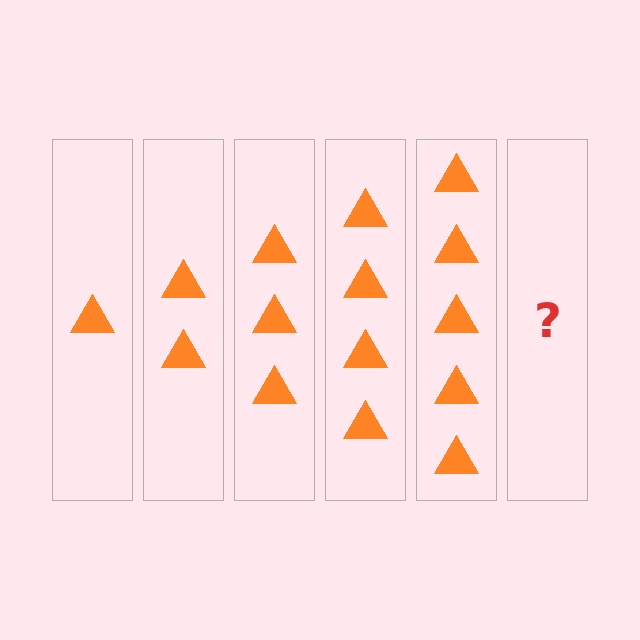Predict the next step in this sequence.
The next step is 6 triangles.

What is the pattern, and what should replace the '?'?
The pattern is that each step adds one more triangle. The '?' should be 6 triangles.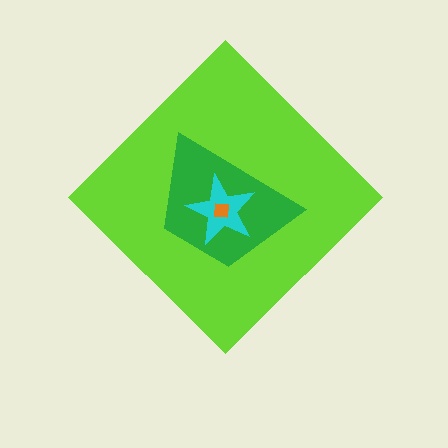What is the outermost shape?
The lime diamond.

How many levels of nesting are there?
4.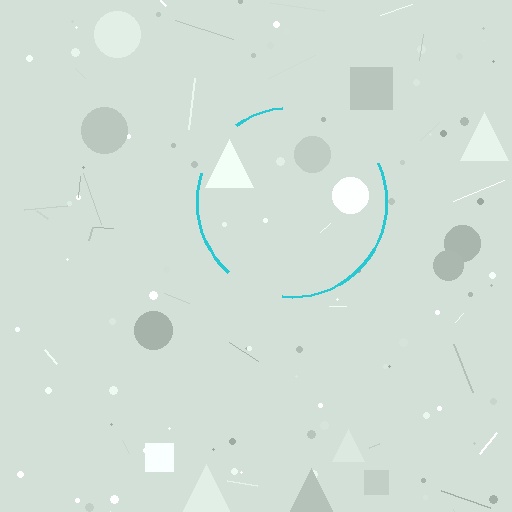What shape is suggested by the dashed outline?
The dashed outline suggests a circle.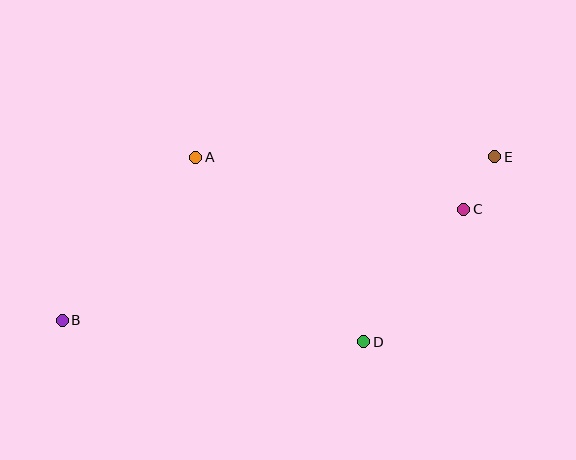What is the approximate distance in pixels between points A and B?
The distance between A and B is approximately 211 pixels.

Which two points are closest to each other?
Points C and E are closest to each other.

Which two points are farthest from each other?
Points B and E are farthest from each other.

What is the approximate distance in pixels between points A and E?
The distance between A and E is approximately 299 pixels.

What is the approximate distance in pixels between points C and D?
The distance between C and D is approximately 166 pixels.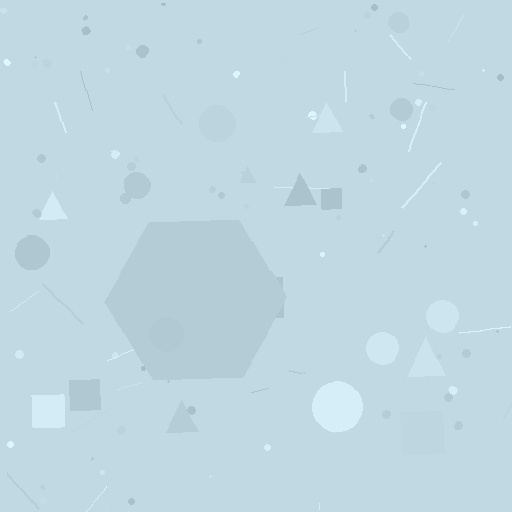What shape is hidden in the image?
A hexagon is hidden in the image.